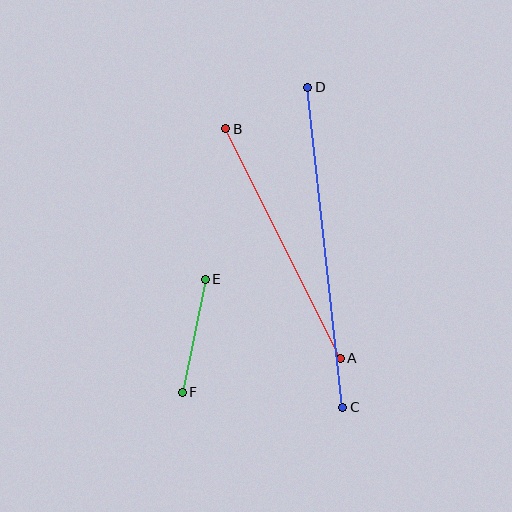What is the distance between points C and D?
The distance is approximately 322 pixels.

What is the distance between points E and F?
The distance is approximately 115 pixels.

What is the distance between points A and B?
The distance is approximately 256 pixels.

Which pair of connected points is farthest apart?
Points C and D are farthest apart.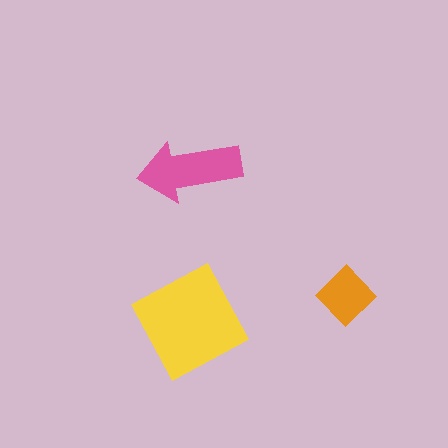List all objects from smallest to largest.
The orange diamond, the pink arrow, the yellow square.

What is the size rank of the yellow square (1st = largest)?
1st.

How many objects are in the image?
There are 3 objects in the image.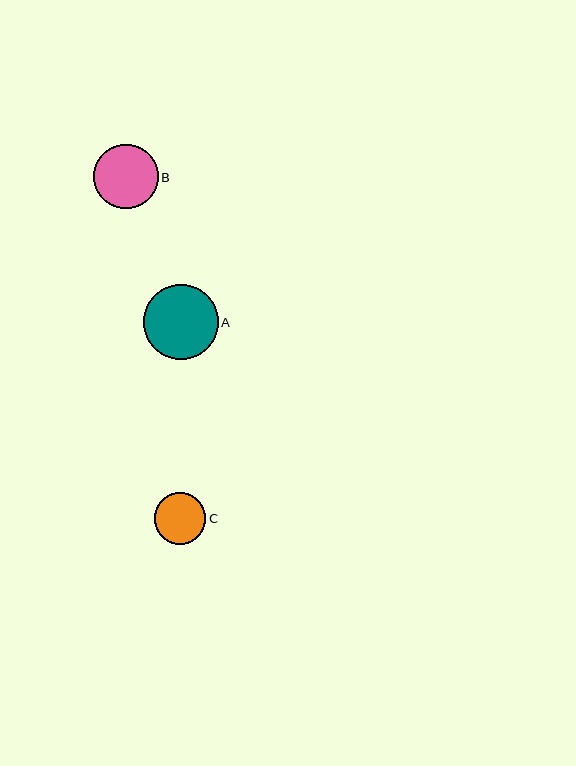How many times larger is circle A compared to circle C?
Circle A is approximately 1.5 times the size of circle C.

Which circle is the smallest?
Circle C is the smallest with a size of approximately 52 pixels.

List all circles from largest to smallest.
From largest to smallest: A, B, C.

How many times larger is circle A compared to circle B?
Circle A is approximately 1.2 times the size of circle B.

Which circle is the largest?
Circle A is the largest with a size of approximately 75 pixels.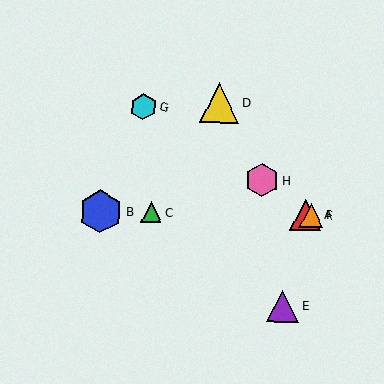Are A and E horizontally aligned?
No, A is at y≈215 and E is at y≈306.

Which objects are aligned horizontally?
Objects A, B, C, F are aligned horizontally.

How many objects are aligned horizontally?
4 objects (A, B, C, F) are aligned horizontally.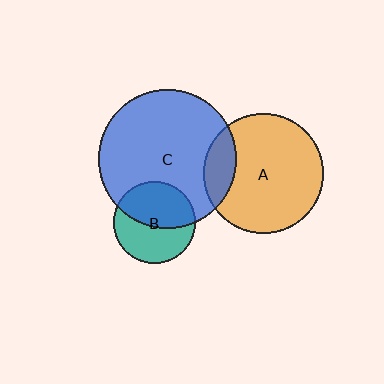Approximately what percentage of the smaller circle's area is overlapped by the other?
Approximately 15%.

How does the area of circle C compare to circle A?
Approximately 1.4 times.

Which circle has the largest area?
Circle C (blue).